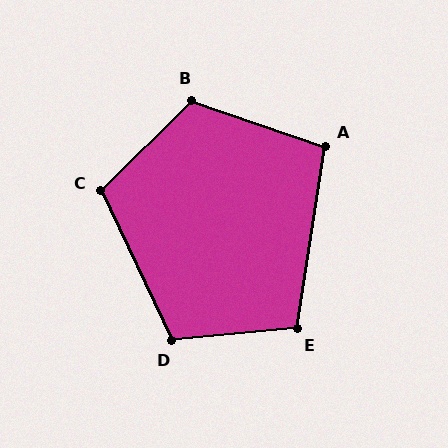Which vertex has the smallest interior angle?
A, at approximately 100 degrees.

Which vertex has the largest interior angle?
B, at approximately 116 degrees.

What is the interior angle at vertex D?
Approximately 110 degrees (obtuse).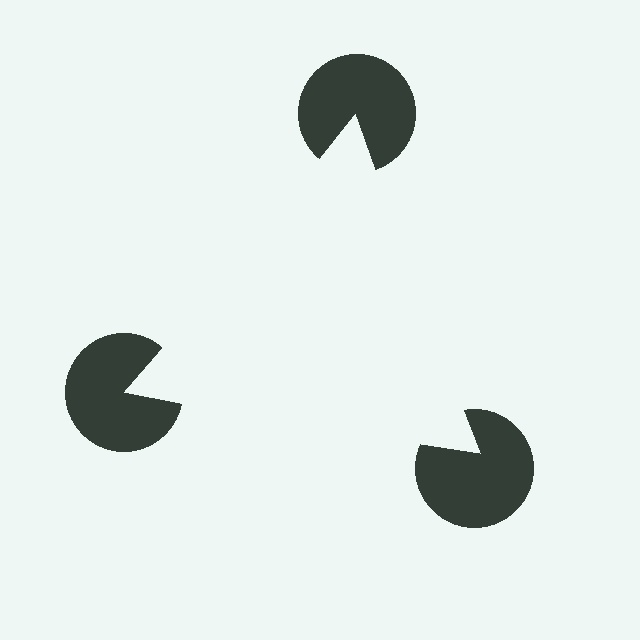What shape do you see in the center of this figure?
An illusory triangle — its edges are inferred from the aligned wedge cuts in the pac-man discs, not physically drawn.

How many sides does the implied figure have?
3 sides.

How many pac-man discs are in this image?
There are 3 — one at each vertex of the illusory triangle.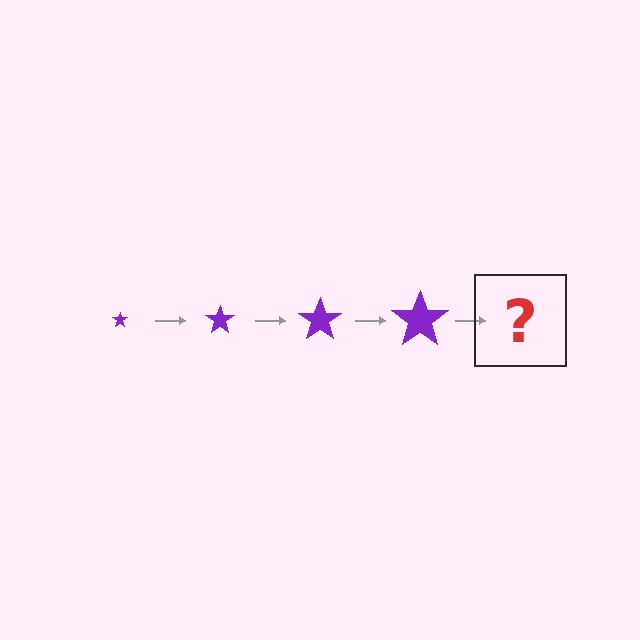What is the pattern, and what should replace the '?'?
The pattern is that the star gets progressively larger each step. The '?' should be a purple star, larger than the previous one.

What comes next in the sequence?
The next element should be a purple star, larger than the previous one.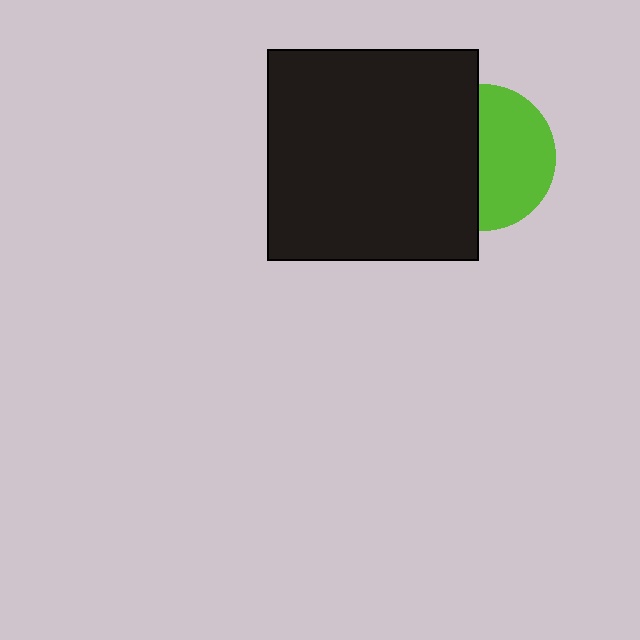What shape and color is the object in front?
The object in front is a black square.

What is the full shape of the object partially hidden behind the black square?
The partially hidden object is a lime circle.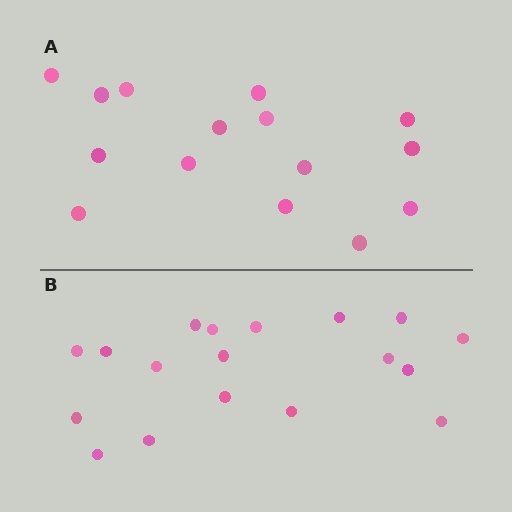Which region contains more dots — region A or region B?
Region B (the bottom region) has more dots.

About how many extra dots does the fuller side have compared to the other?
Region B has just a few more — roughly 2 or 3 more dots than region A.